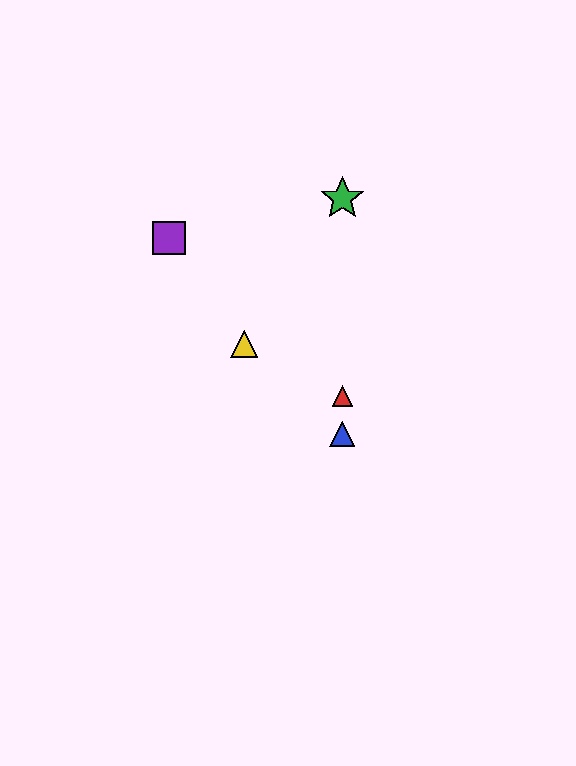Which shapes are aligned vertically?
The red triangle, the blue triangle, the green star are aligned vertically.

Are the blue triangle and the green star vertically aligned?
Yes, both are at x≈342.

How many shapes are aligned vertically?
3 shapes (the red triangle, the blue triangle, the green star) are aligned vertically.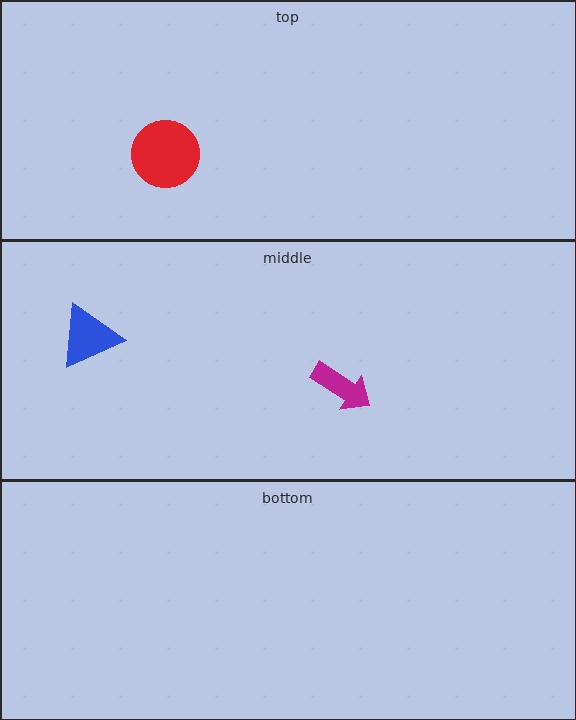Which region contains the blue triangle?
The middle region.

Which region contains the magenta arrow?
The middle region.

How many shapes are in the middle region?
2.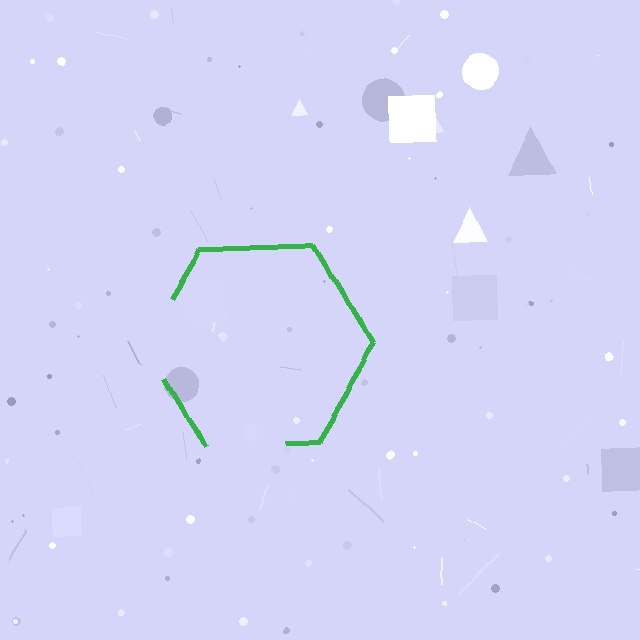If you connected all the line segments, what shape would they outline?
They would outline a hexagon.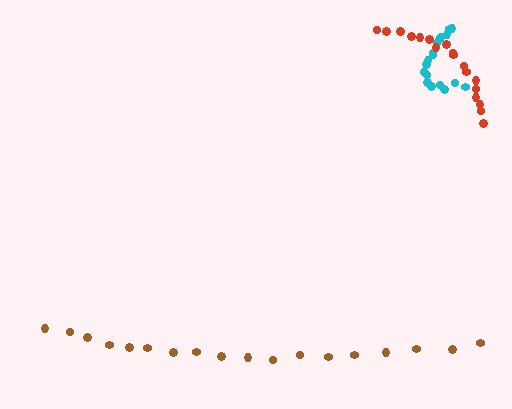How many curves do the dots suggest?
There are 3 distinct paths.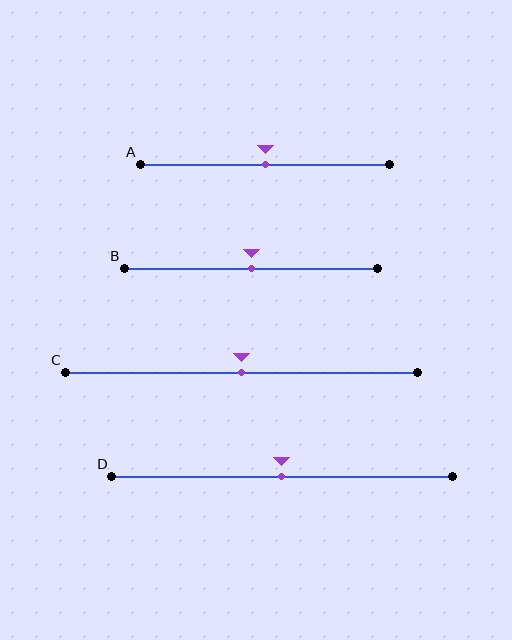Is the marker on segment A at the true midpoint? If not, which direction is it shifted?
Yes, the marker on segment A is at the true midpoint.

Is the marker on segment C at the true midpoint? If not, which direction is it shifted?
Yes, the marker on segment C is at the true midpoint.